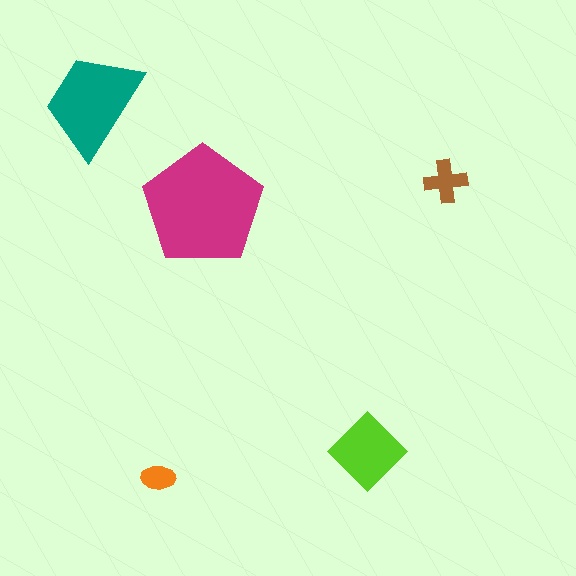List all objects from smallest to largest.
The orange ellipse, the brown cross, the lime diamond, the teal trapezoid, the magenta pentagon.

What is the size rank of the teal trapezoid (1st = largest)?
2nd.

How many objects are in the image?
There are 5 objects in the image.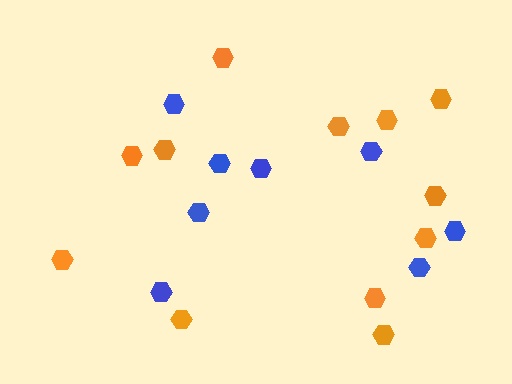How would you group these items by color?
There are 2 groups: one group of orange hexagons (12) and one group of blue hexagons (8).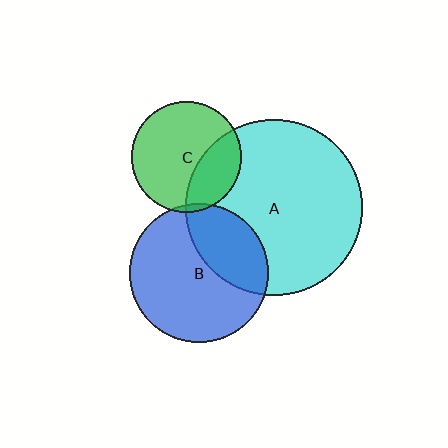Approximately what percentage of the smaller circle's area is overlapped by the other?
Approximately 35%.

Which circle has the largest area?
Circle A (cyan).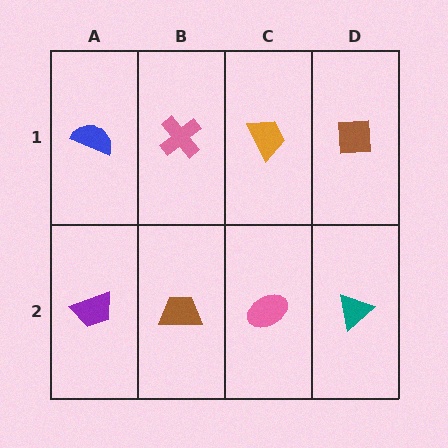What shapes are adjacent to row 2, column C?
An orange trapezoid (row 1, column C), a brown trapezoid (row 2, column B), a teal triangle (row 2, column D).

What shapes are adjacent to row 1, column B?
A brown trapezoid (row 2, column B), a blue semicircle (row 1, column A), an orange trapezoid (row 1, column C).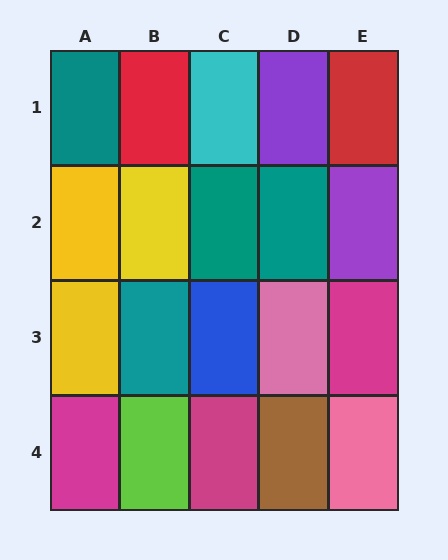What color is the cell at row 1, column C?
Cyan.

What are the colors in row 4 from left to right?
Magenta, lime, magenta, brown, pink.